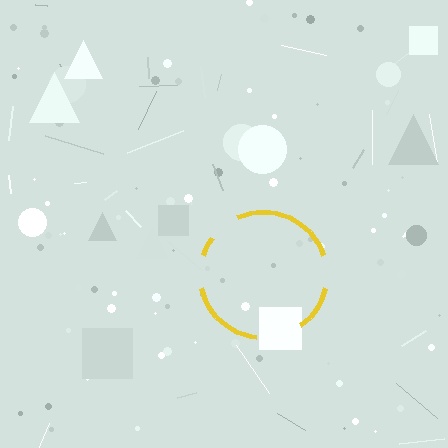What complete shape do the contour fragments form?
The contour fragments form a circle.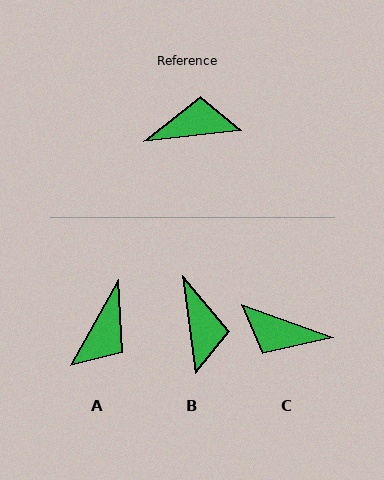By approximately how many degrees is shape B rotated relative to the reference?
Approximately 89 degrees clockwise.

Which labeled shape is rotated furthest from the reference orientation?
C, about 154 degrees away.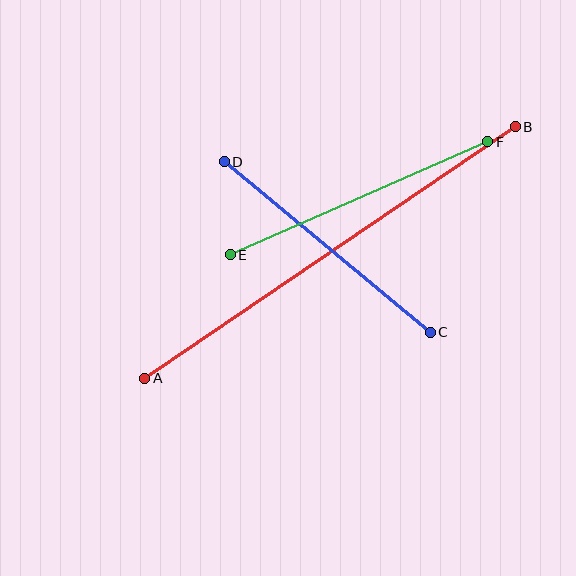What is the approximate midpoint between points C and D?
The midpoint is at approximately (327, 247) pixels.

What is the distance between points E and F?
The distance is approximately 281 pixels.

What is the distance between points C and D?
The distance is approximately 267 pixels.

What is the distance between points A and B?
The distance is approximately 448 pixels.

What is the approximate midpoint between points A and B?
The midpoint is at approximately (330, 253) pixels.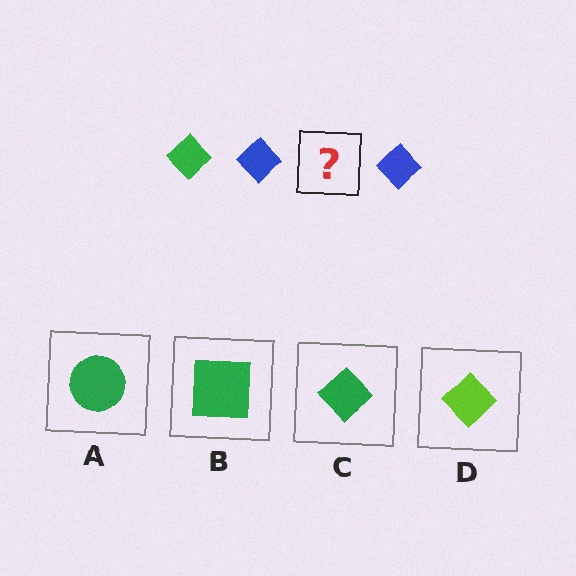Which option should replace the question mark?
Option C.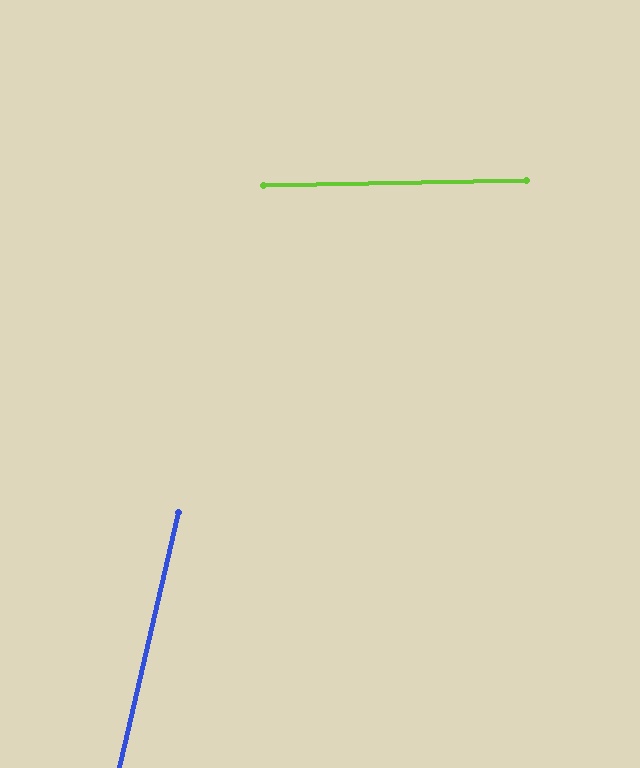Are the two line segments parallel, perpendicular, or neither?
Neither parallel nor perpendicular — they differ by about 76°.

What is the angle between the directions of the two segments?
Approximately 76 degrees.